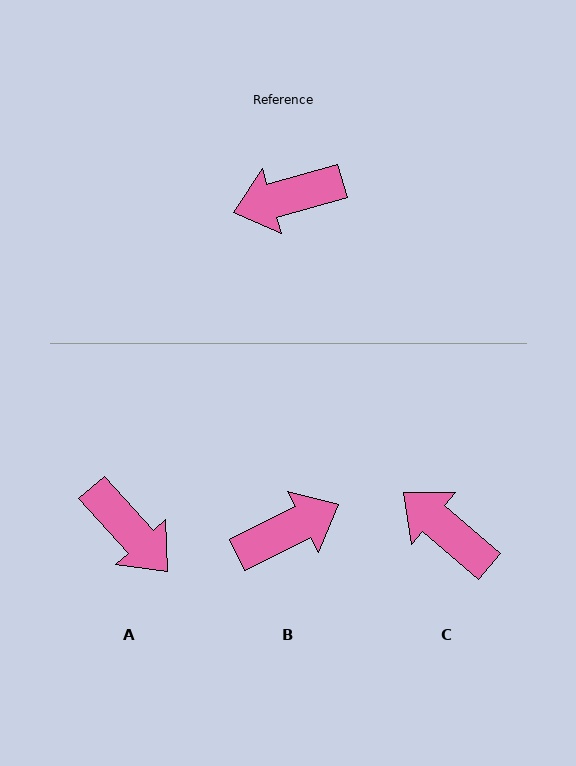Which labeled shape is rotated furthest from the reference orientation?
B, about 169 degrees away.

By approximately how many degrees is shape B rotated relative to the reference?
Approximately 169 degrees clockwise.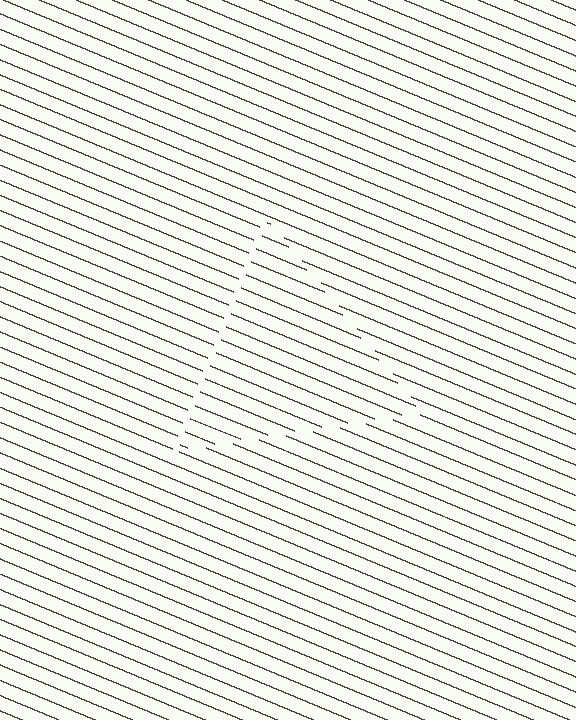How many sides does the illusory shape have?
3 sides — the line-ends trace a triangle.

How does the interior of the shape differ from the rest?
The interior of the shape contains the same grating, shifted by half a period — the contour is defined by the phase discontinuity where line-ends from the inner and outer gratings abut.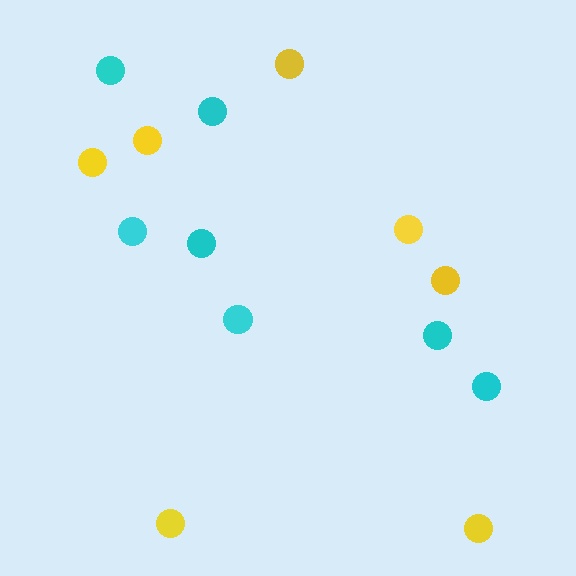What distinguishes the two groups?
There are 2 groups: one group of yellow circles (7) and one group of cyan circles (7).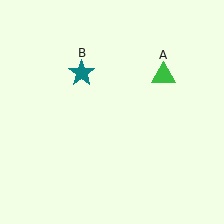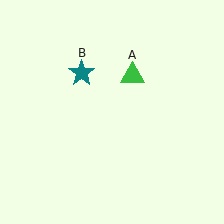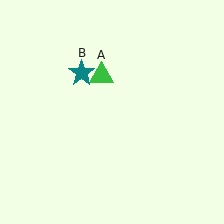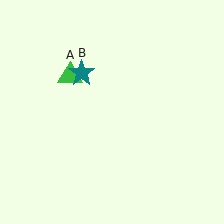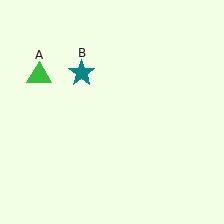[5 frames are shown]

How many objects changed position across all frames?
1 object changed position: green triangle (object A).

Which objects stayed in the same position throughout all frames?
Teal star (object B) remained stationary.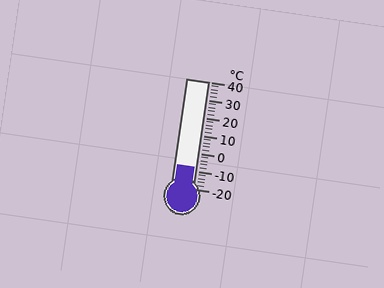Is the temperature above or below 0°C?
The temperature is below 0°C.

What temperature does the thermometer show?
The thermometer shows approximately -8°C.